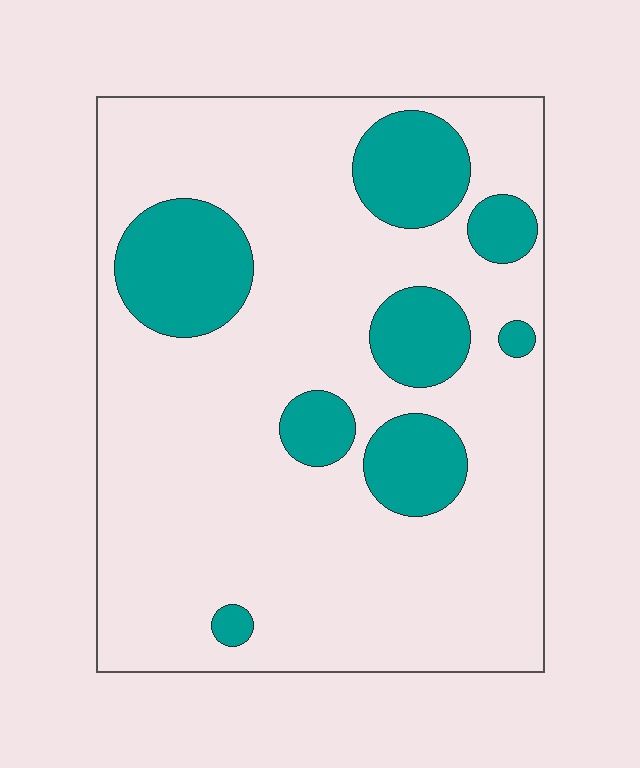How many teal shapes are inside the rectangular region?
8.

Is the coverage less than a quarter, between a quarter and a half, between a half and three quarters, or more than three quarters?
Less than a quarter.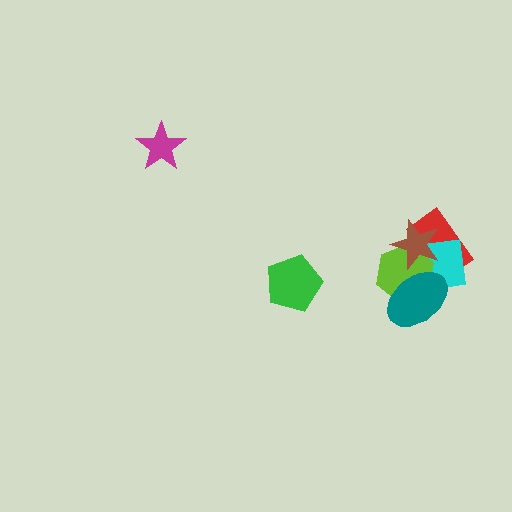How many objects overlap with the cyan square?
4 objects overlap with the cyan square.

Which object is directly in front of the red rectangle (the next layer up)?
The cyan square is directly in front of the red rectangle.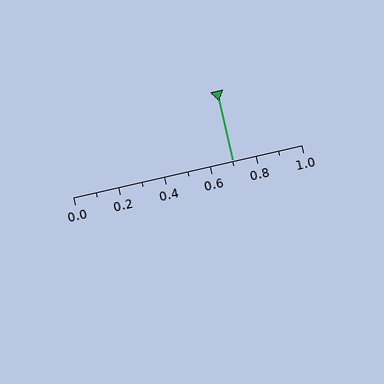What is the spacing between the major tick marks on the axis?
The major ticks are spaced 0.2 apart.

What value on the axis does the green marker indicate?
The marker indicates approximately 0.7.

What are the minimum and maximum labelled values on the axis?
The axis runs from 0.0 to 1.0.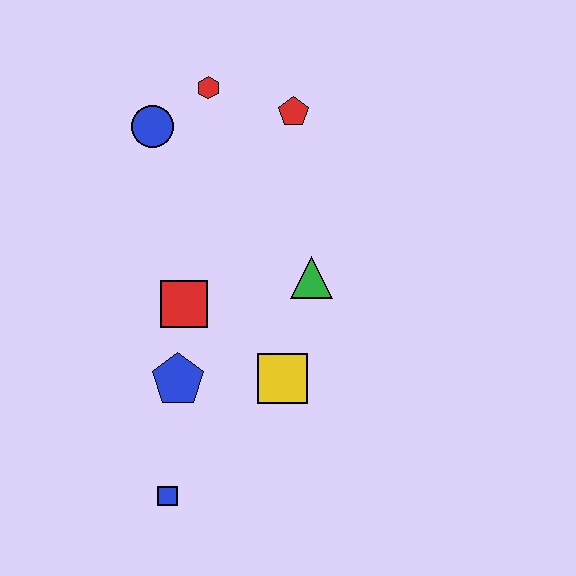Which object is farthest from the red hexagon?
The blue square is farthest from the red hexagon.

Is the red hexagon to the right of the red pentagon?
No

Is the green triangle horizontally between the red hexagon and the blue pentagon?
No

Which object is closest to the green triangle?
The yellow square is closest to the green triangle.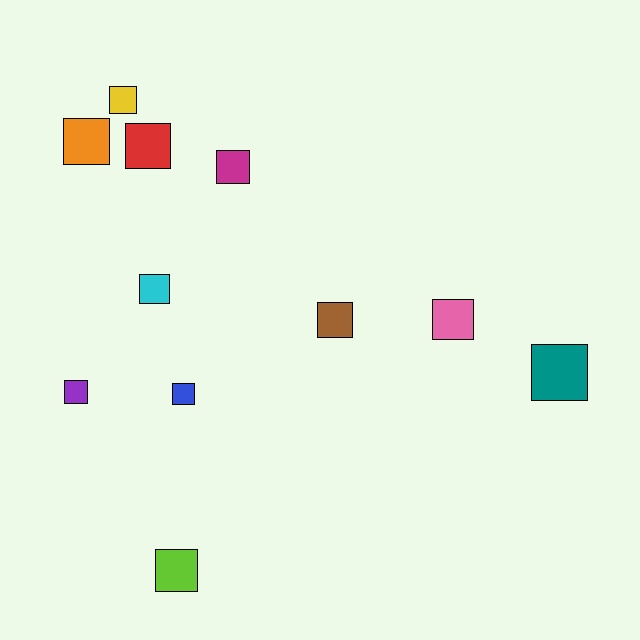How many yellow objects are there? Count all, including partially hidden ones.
There is 1 yellow object.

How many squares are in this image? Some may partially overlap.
There are 11 squares.